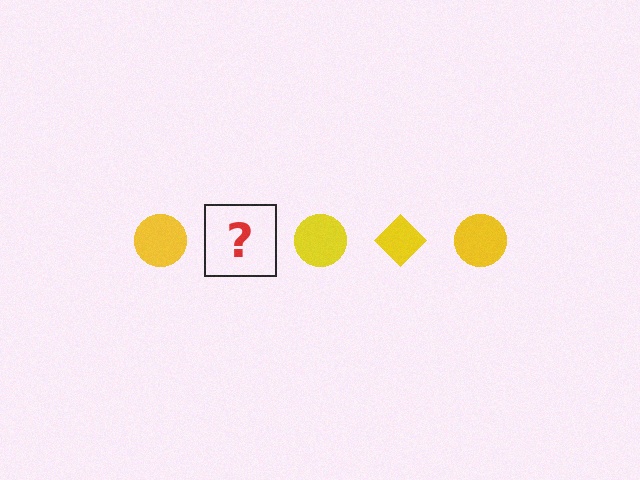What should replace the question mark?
The question mark should be replaced with a yellow diamond.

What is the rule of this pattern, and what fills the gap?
The rule is that the pattern cycles through circle, diamond shapes in yellow. The gap should be filled with a yellow diamond.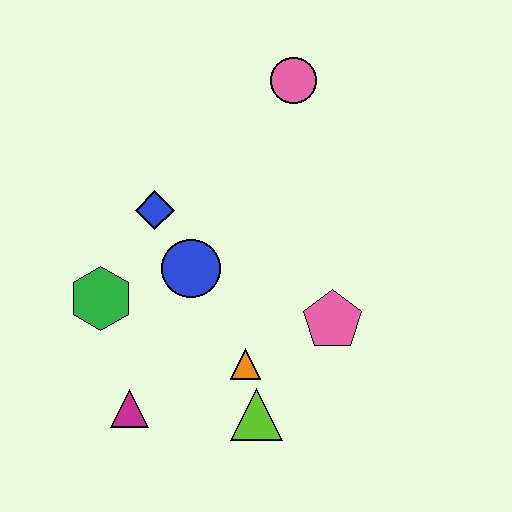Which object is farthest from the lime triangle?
The pink circle is farthest from the lime triangle.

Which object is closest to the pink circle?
The blue diamond is closest to the pink circle.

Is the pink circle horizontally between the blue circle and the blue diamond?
No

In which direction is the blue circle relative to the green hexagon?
The blue circle is to the right of the green hexagon.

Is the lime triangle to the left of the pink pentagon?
Yes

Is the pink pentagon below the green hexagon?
Yes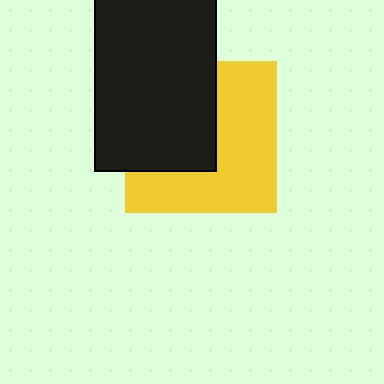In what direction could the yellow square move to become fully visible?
The yellow square could move right. That would shift it out from behind the black rectangle entirely.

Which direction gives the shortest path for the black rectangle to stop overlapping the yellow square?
Moving left gives the shortest separation.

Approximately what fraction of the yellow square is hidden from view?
Roughly 44% of the yellow square is hidden behind the black rectangle.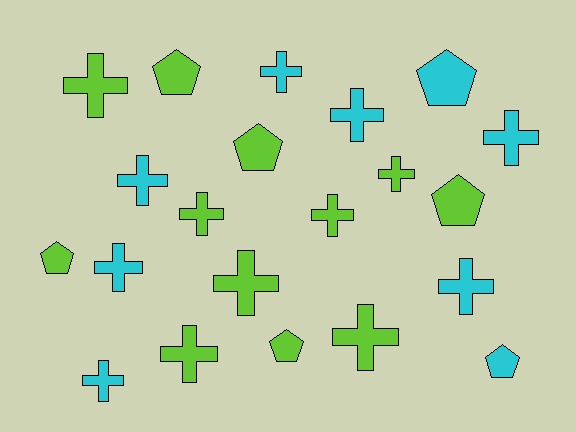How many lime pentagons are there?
There are 5 lime pentagons.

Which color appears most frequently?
Lime, with 12 objects.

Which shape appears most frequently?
Cross, with 14 objects.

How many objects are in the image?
There are 21 objects.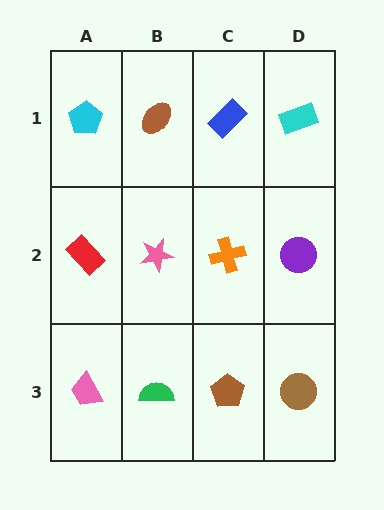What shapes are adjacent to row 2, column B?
A brown ellipse (row 1, column B), a green semicircle (row 3, column B), a red rectangle (row 2, column A), an orange cross (row 2, column C).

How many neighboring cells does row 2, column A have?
3.